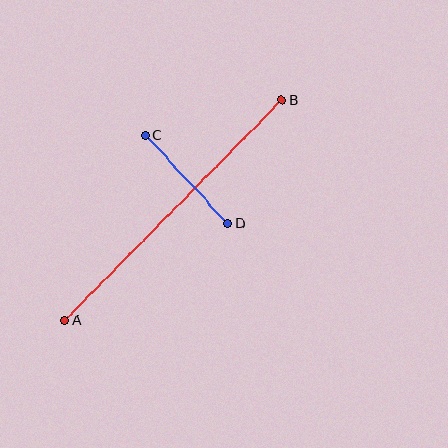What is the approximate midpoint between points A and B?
The midpoint is at approximately (174, 210) pixels.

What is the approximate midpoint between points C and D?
The midpoint is at approximately (187, 179) pixels.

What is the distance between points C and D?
The distance is approximately 121 pixels.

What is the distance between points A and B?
The distance is approximately 309 pixels.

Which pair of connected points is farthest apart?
Points A and B are farthest apart.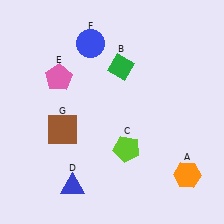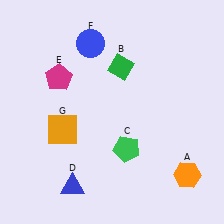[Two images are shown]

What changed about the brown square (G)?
In Image 1, G is brown. In Image 2, it changed to orange.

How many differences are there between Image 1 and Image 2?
There are 3 differences between the two images.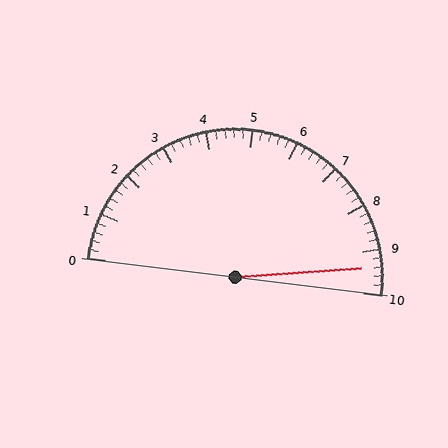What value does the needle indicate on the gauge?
The needle indicates approximately 9.4.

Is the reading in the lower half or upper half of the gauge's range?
The reading is in the upper half of the range (0 to 10).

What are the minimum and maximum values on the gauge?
The gauge ranges from 0 to 10.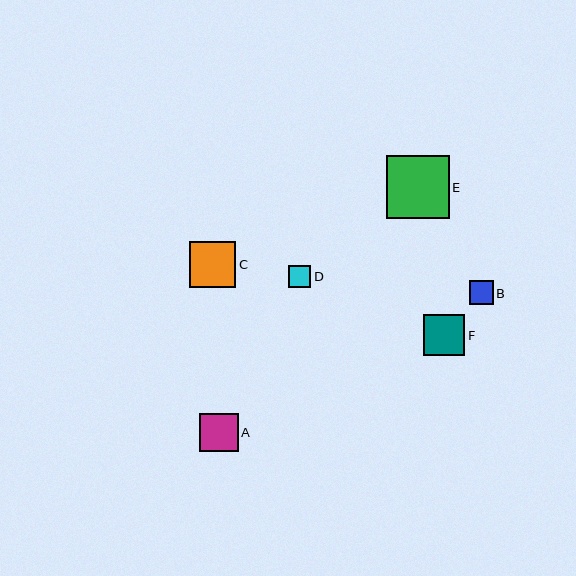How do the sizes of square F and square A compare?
Square F and square A are approximately the same size.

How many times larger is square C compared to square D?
Square C is approximately 2.1 times the size of square D.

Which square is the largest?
Square E is the largest with a size of approximately 63 pixels.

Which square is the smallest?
Square D is the smallest with a size of approximately 22 pixels.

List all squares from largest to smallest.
From largest to smallest: E, C, F, A, B, D.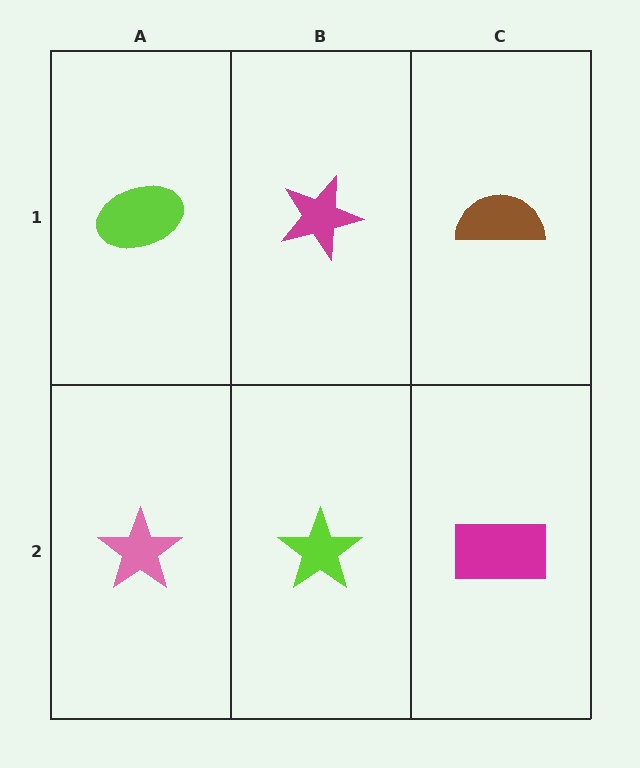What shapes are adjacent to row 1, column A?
A pink star (row 2, column A), a magenta star (row 1, column B).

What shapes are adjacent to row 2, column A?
A lime ellipse (row 1, column A), a lime star (row 2, column B).